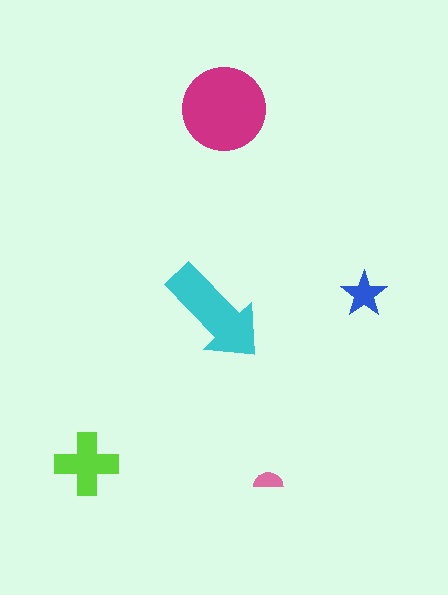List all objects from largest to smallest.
The magenta circle, the cyan arrow, the lime cross, the blue star, the pink semicircle.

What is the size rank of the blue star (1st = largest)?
4th.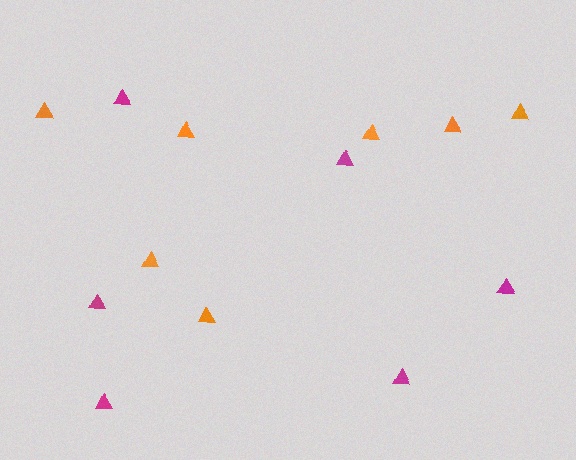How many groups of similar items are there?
There are 2 groups: one group of magenta triangles (6) and one group of orange triangles (7).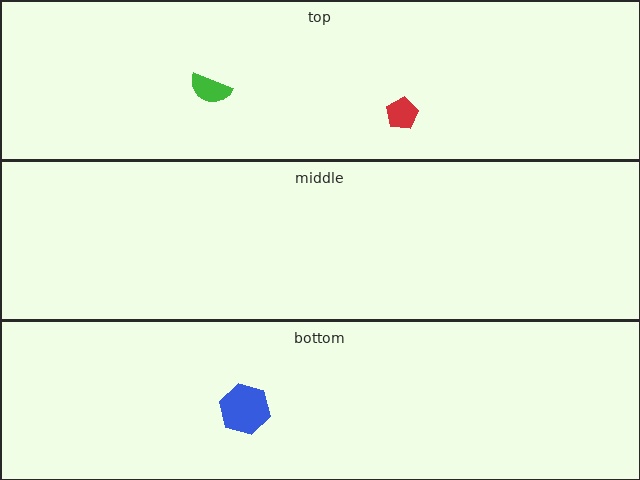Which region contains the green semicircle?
The top region.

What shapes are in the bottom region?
The blue hexagon.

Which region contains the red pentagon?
The top region.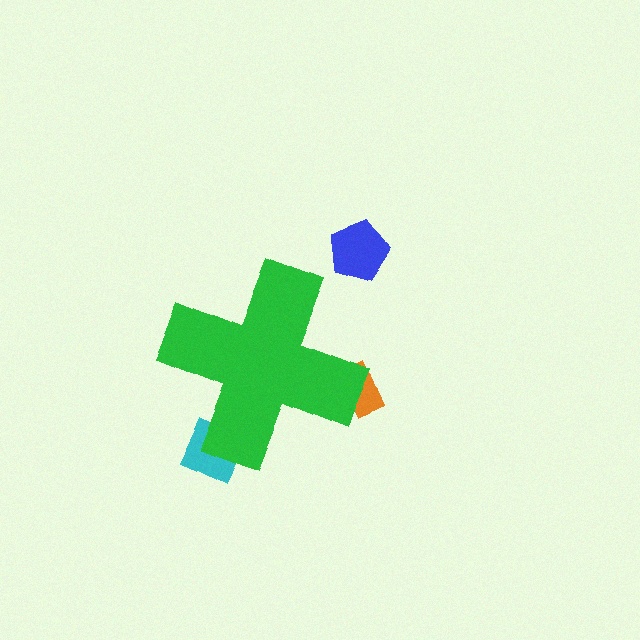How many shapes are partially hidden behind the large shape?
2 shapes are partially hidden.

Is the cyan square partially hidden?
Yes, the cyan square is partially hidden behind the green cross.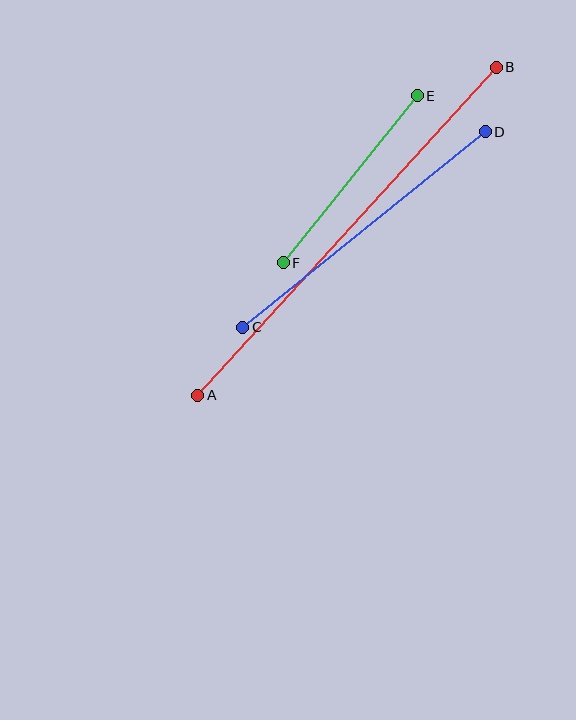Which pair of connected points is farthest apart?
Points A and B are farthest apart.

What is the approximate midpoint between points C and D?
The midpoint is at approximately (364, 230) pixels.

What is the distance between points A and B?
The distance is approximately 443 pixels.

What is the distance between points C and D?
The distance is approximately 312 pixels.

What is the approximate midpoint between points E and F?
The midpoint is at approximately (350, 179) pixels.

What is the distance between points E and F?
The distance is approximately 214 pixels.